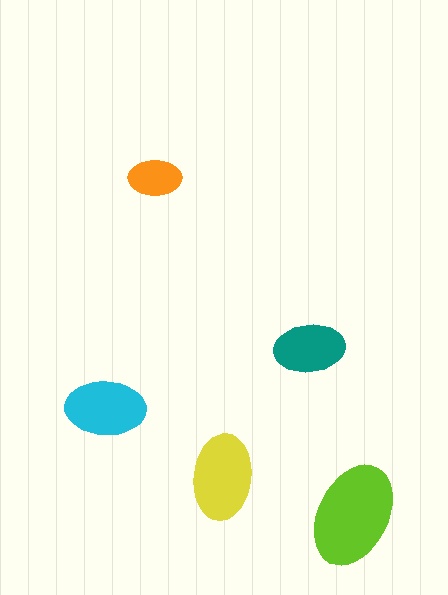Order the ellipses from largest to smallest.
the lime one, the yellow one, the cyan one, the teal one, the orange one.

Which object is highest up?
The orange ellipse is topmost.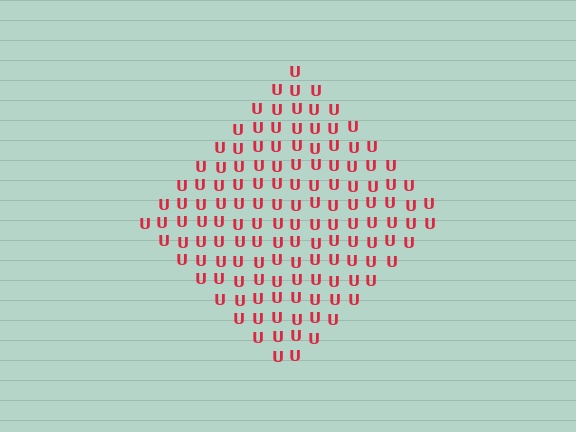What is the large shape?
The large shape is a diamond.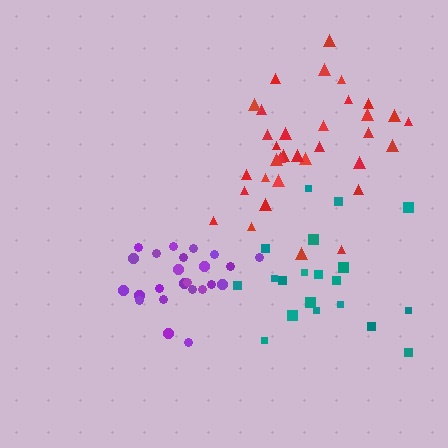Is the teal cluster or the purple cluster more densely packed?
Purple.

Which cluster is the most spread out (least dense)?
Teal.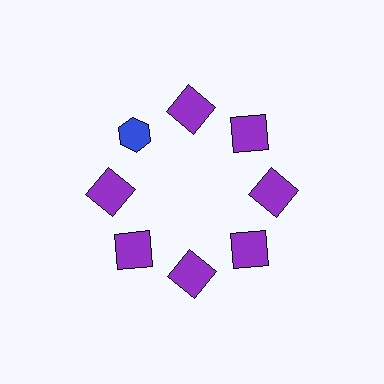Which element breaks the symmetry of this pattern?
The blue hexagon at roughly the 10 o'clock position breaks the symmetry. All other shapes are purple squares.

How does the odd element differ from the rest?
It differs in both color (blue instead of purple) and shape (hexagon instead of square).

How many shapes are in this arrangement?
There are 8 shapes arranged in a ring pattern.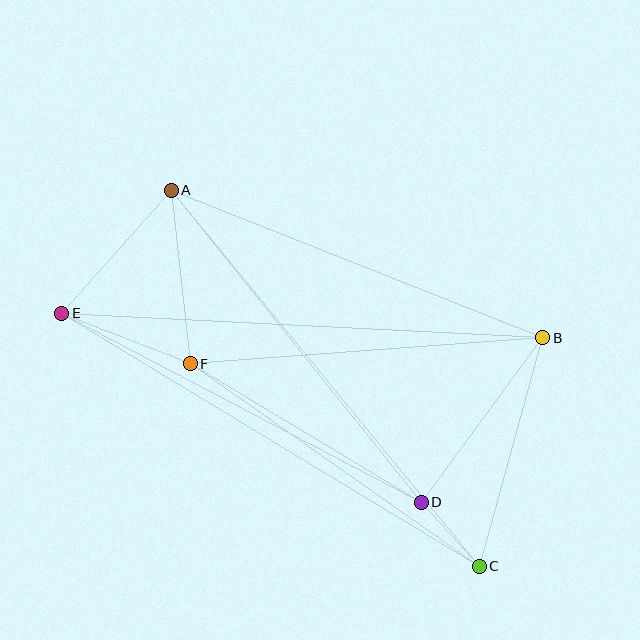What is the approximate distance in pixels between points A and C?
The distance between A and C is approximately 486 pixels.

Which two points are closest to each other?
Points C and D are closest to each other.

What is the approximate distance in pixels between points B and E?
The distance between B and E is approximately 482 pixels.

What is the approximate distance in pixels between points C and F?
The distance between C and F is approximately 353 pixels.